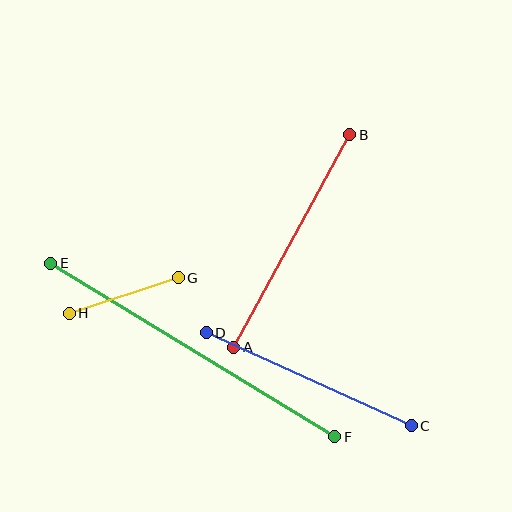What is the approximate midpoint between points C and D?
The midpoint is at approximately (309, 379) pixels.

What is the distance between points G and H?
The distance is approximately 115 pixels.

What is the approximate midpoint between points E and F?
The midpoint is at approximately (193, 350) pixels.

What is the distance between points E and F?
The distance is approximately 333 pixels.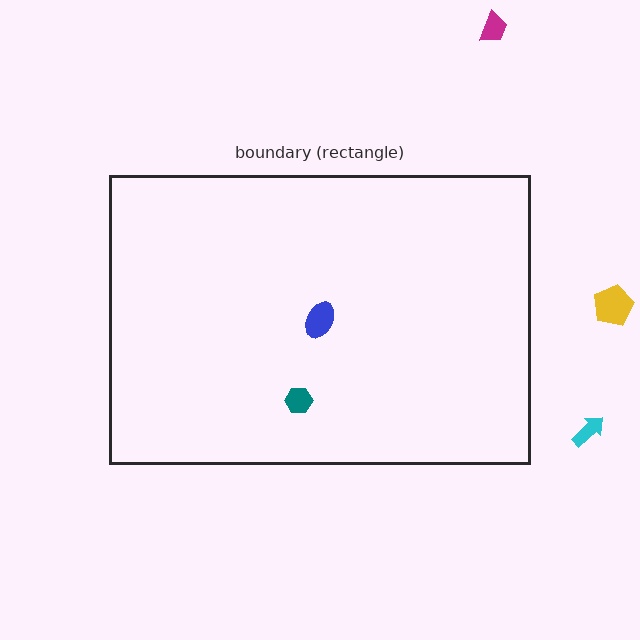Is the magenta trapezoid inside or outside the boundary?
Outside.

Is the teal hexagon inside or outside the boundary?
Inside.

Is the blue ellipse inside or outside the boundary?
Inside.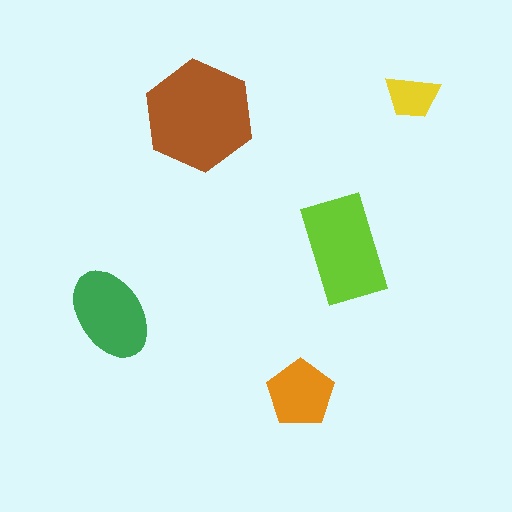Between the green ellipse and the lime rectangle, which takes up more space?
The lime rectangle.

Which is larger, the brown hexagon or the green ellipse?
The brown hexagon.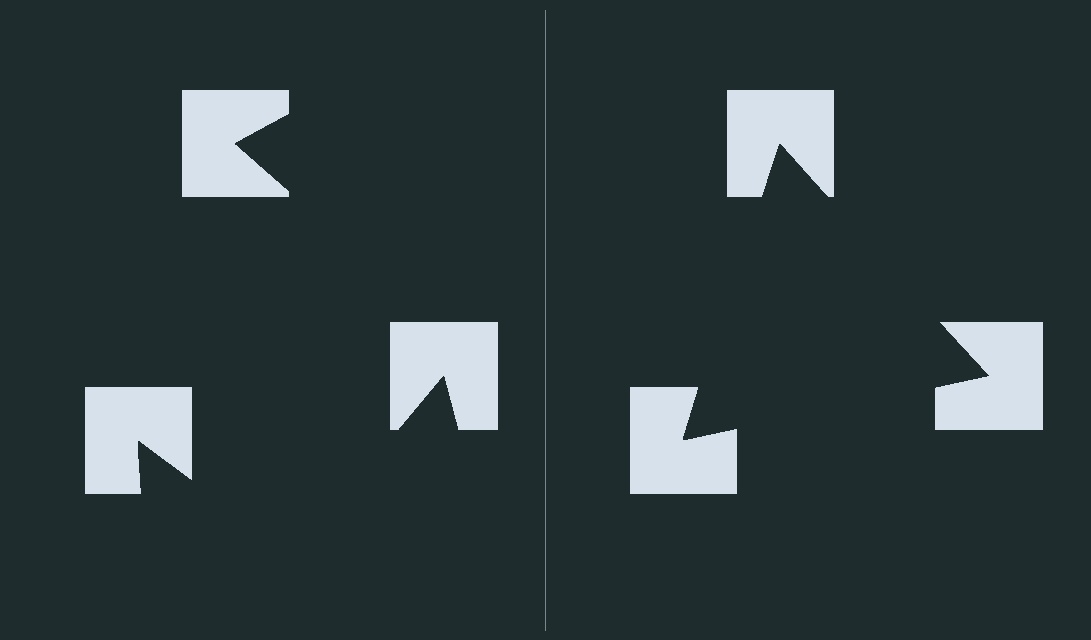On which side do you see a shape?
An illusory triangle appears on the right side. On the left side the wedge cuts are rotated, so no coherent shape forms.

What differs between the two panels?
The notched squares are positioned identically on both sides; only the wedge orientations differ. On the right they align to a triangle; on the left they are misaligned.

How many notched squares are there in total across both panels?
6 — 3 on each side.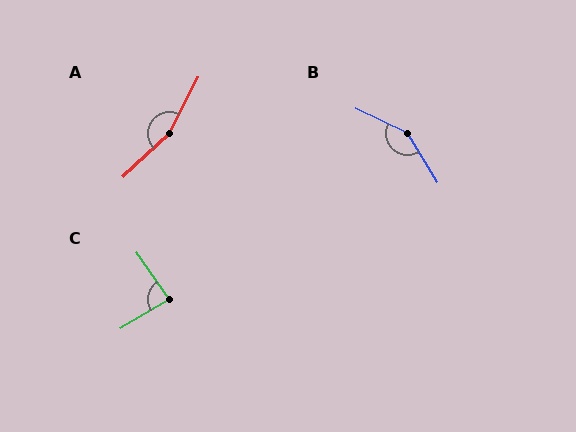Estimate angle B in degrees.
Approximately 147 degrees.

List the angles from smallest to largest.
C (86°), B (147°), A (160°).